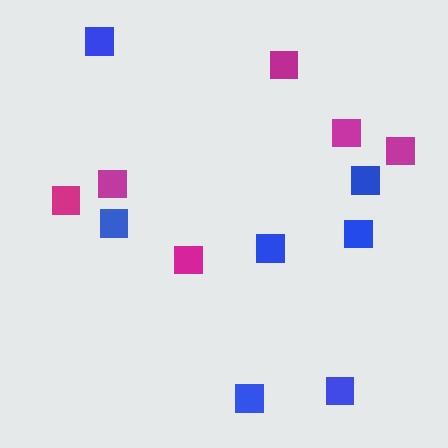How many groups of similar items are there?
There are 2 groups: one group of magenta squares (6) and one group of blue squares (7).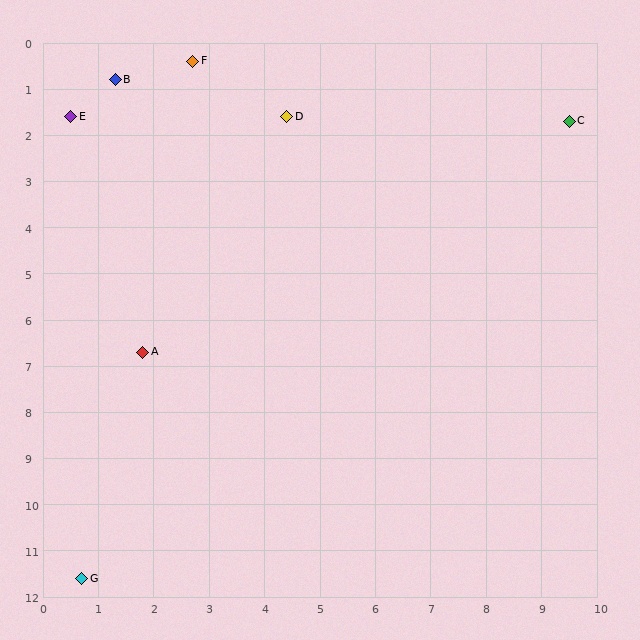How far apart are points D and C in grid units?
Points D and C are about 5.1 grid units apart.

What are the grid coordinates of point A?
Point A is at approximately (1.8, 6.7).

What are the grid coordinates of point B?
Point B is at approximately (1.3, 0.8).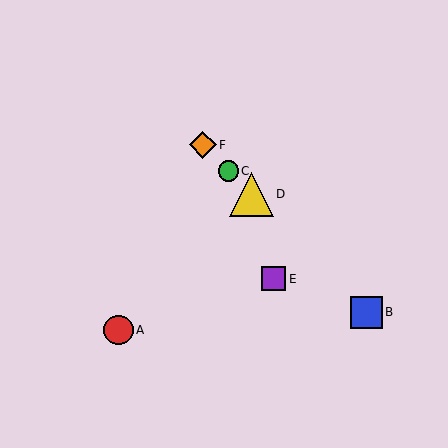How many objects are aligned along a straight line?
4 objects (B, C, D, F) are aligned along a straight line.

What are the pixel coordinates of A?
Object A is at (118, 330).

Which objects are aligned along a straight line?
Objects B, C, D, F are aligned along a straight line.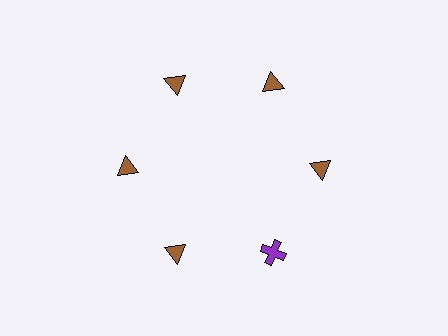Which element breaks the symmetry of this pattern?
The purple cross at roughly the 5 o'clock position breaks the symmetry. All other shapes are brown triangles.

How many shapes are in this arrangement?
There are 6 shapes arranged in a ring pattern.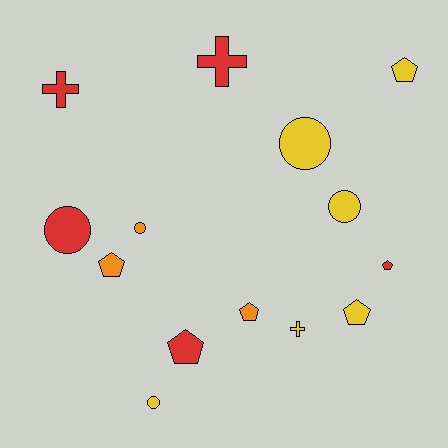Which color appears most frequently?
Yellow, with 6 objects.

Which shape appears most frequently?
Pentagon, with 6 objects.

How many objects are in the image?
There are 14 objects.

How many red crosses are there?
There are 2 red crosses.